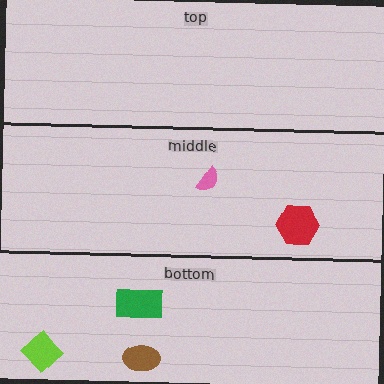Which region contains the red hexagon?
The middle region.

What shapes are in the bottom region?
The brown ellipse, the lime diamond, the green rectangle.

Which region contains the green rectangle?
The bottom region.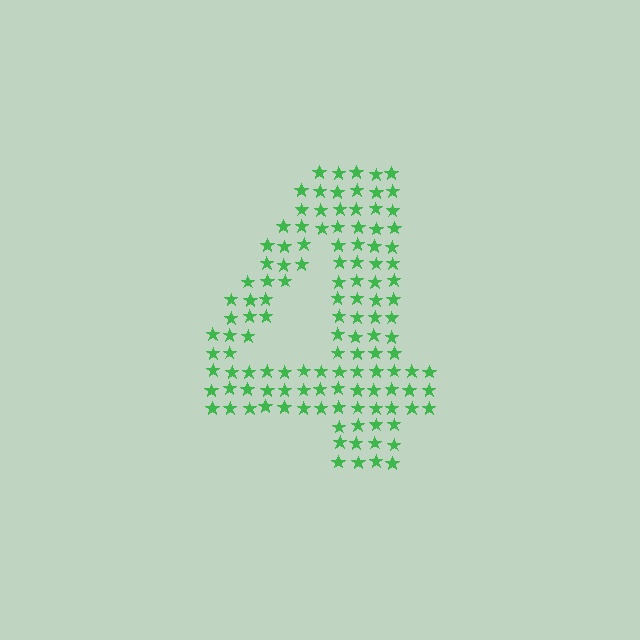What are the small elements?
The small elements are stars.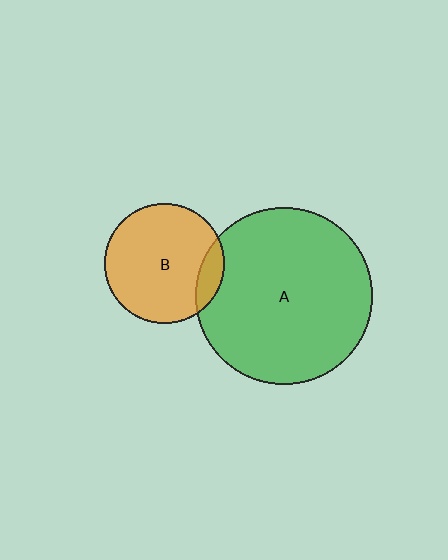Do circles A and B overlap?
Yes.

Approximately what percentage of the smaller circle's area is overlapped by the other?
Approximately 10%.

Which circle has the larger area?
Circle A (green).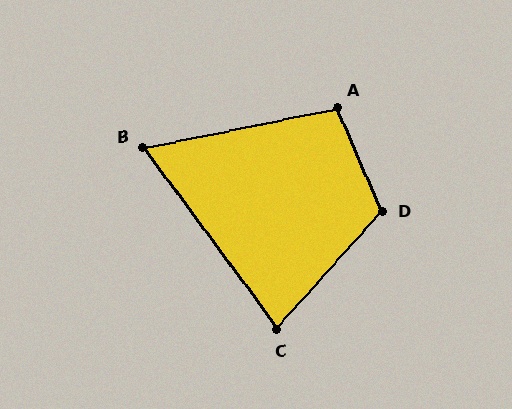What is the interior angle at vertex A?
Approximately 102 degrees (obtuse).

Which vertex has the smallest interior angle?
B, at approximately 65 degrees.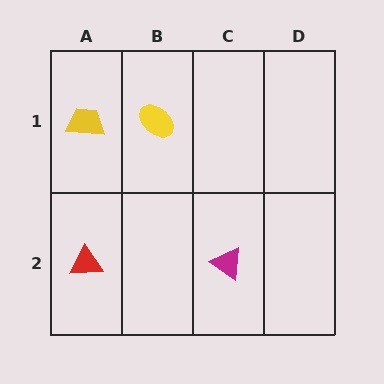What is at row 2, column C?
A magenta triangle.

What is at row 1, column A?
A yellow trapezoid.